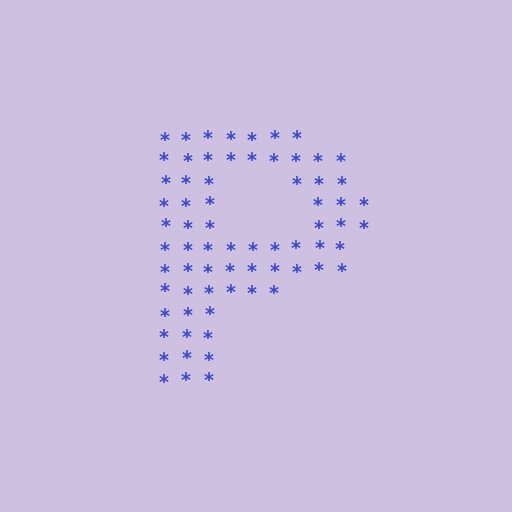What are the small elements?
The small elements are asterisks.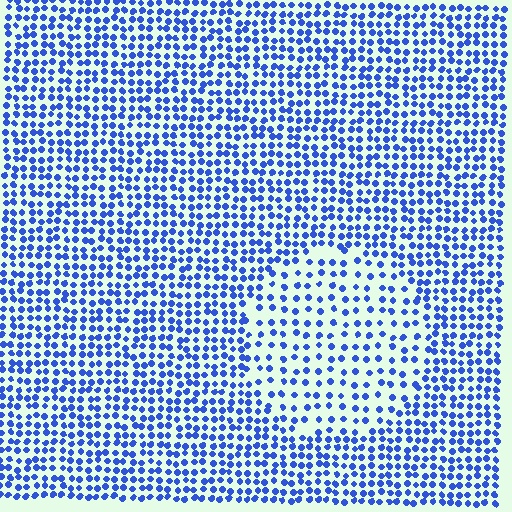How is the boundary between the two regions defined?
The boundary is defined by a change in element density (approximately 1.9x ratio). All elements are the same color, size, and shape.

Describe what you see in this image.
The image contains small blue elements arranged at two different densities. A circle-shaped region is visible where the elements are less densely packed than the surrounding area.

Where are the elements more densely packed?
The elements are more densely packed outside the circle boundary.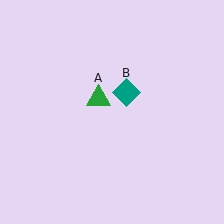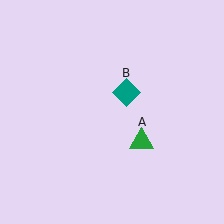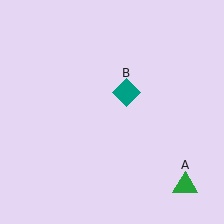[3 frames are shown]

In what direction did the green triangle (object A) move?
The green triangle (object A) moved down and to the right.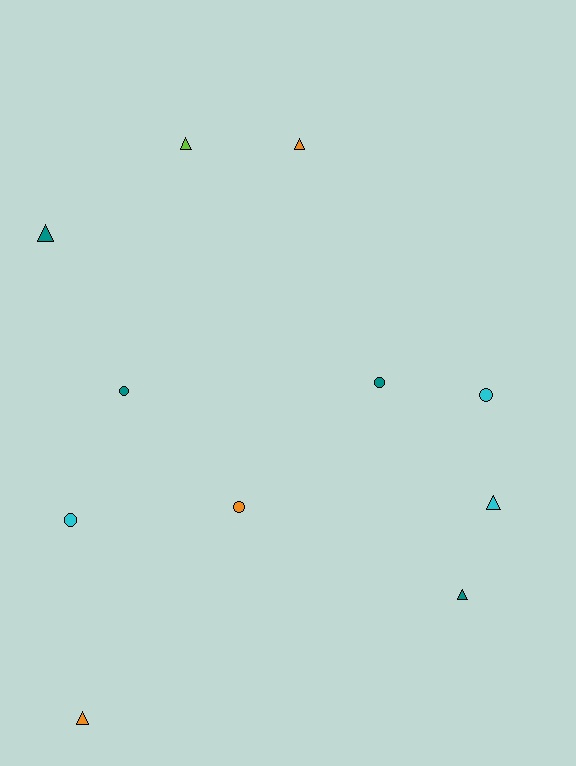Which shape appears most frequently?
Triangle, with 6 objects.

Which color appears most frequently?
Teal, with 4 objects.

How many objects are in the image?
There are 11 objects.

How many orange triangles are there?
There are 2 orange triangles.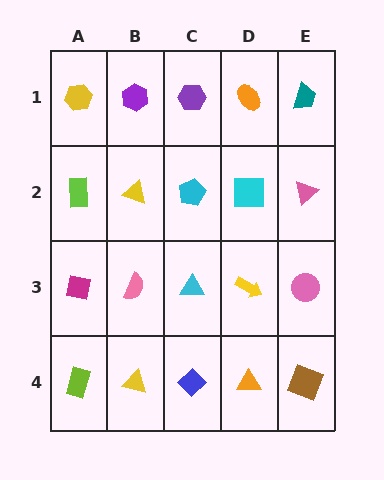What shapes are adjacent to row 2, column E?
A teal trapezoid (row 1, column E), a pink circle (row 3, column E), a cyan square (row 2, column D).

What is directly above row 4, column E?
A pink circle.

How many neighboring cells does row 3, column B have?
4.